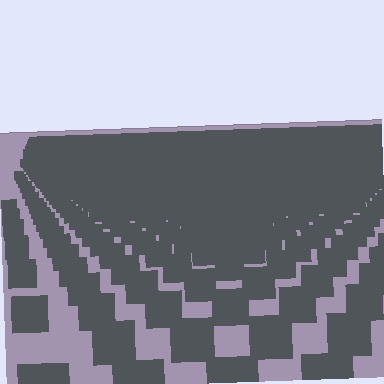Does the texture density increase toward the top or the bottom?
Density increases toward the top.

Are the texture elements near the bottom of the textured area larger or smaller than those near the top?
Larger. Near the bottom, elements are closer to the viewer and appear at a bigger on-screen size.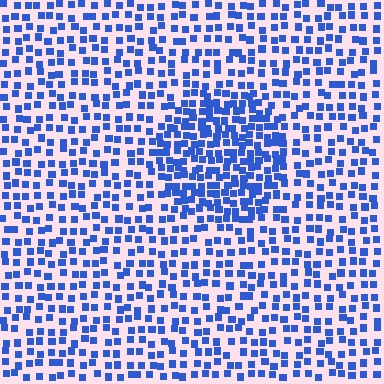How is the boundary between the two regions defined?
The boundary is defined by a change in element density (approximately 1.9x ratio). All elements are the same color, size, and shape.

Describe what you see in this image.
The image contains small blue elements arranged at two different densities. A circle-shaped region is visible where the elements are more densely packed than the surrounding area.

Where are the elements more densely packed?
The elements are more densely packed inside the circle boundary.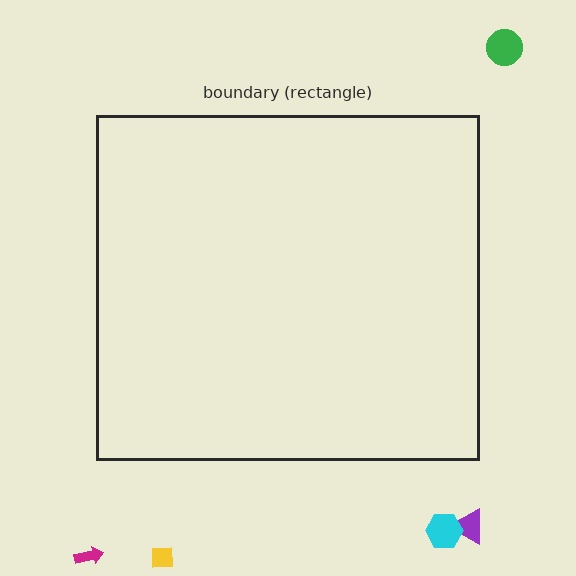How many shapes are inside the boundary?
0 inside, 5 outside.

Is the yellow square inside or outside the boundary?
Outside.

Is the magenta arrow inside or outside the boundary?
Outside.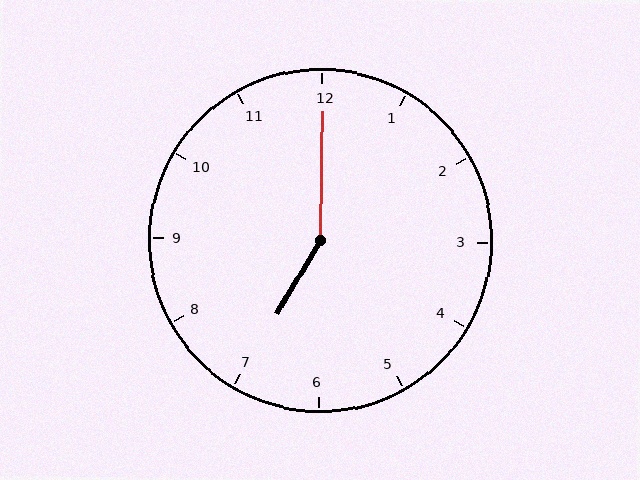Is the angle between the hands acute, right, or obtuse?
It is obtuse.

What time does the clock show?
7:00.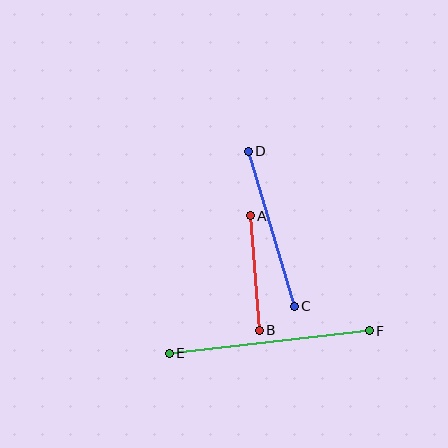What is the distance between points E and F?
The distance is approximately 201 pixels.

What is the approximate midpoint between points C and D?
The midpoint is at approximately (271, 229) pixels.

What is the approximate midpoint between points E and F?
The midpoint is at approximately (269, 342) pixels.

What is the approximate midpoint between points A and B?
The midpoint is at approximately (255, 273) pixels.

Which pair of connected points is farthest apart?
Points E and F are farthest apart.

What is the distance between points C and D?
The distance is approximately 161 pixels.